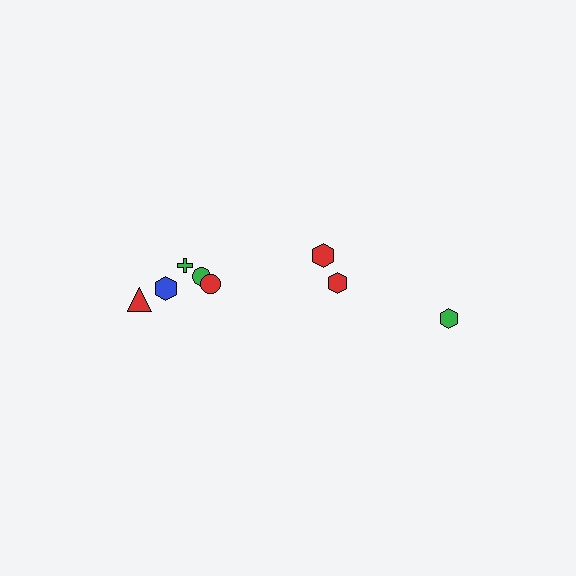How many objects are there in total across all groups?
There are 8 objects.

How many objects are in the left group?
There are 5 objects.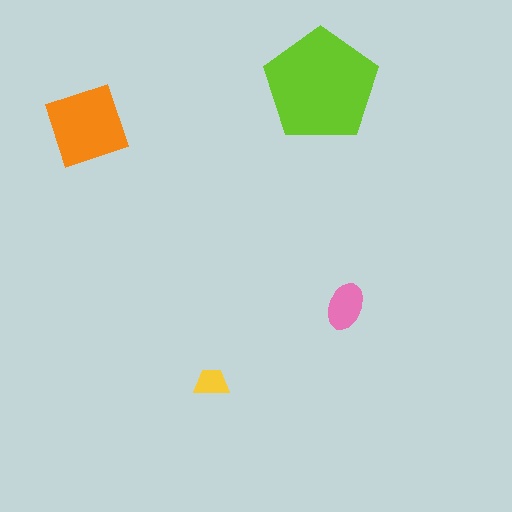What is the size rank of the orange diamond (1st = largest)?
2nd.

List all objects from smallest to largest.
The yellow trapezoid, the pink ellipse, the orange diamond, the lime pentagon.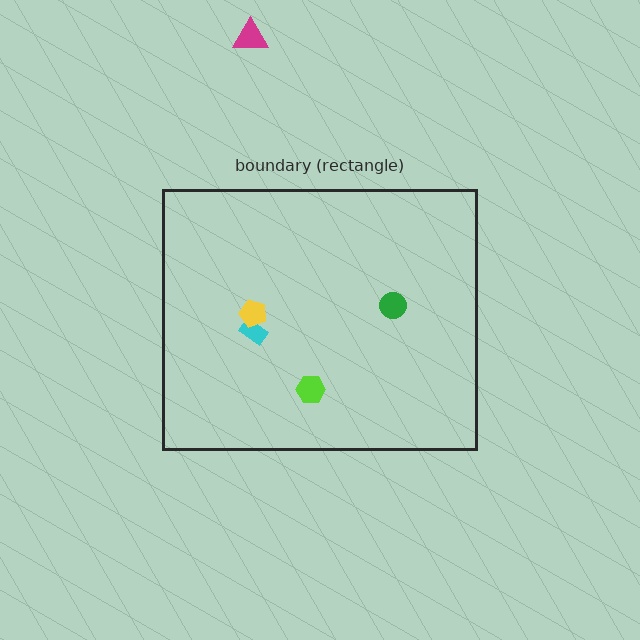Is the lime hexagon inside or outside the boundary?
Inside.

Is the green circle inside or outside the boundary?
Inside.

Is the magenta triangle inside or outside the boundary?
Outside.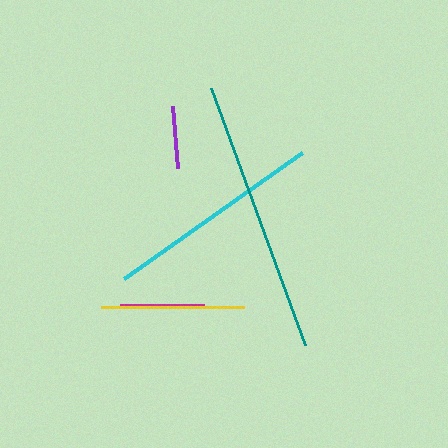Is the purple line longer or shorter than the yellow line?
The yellow line is longer than the purple line.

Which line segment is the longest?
The teal line is the longest at approximately 274 pixels.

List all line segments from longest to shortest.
From longest to shortest: teal, cyan, yellow, magenta, purple.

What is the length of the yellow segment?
The yellow segment is approximately 143 pixels long.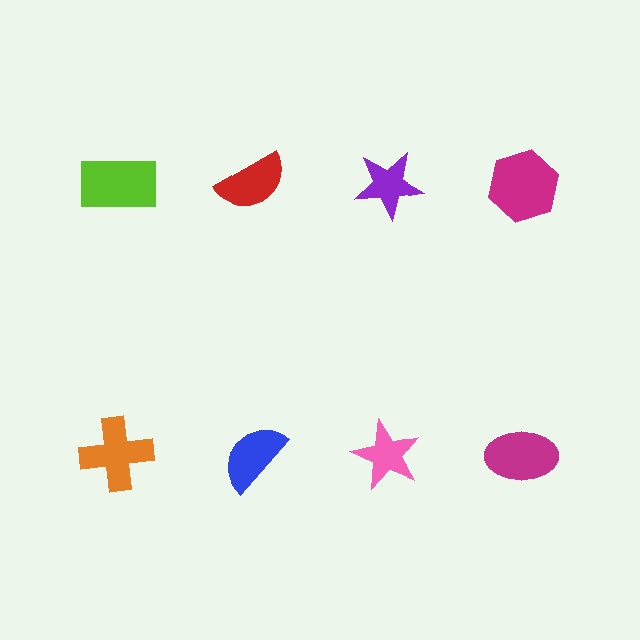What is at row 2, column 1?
An orange cross.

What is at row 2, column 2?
A blue semicircle.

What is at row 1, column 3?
A purple star.